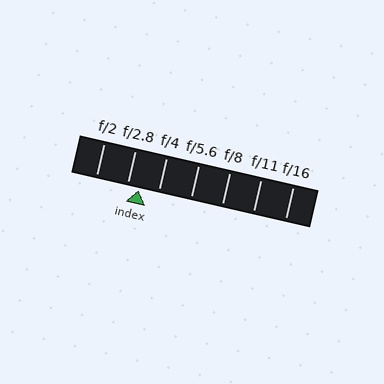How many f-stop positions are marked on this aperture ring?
There are 7 f-stop positions marked.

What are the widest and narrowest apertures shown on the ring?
The widest aperture shown is f/2 and the narrowest is f/16.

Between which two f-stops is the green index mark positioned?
The index mark is between f/2.8 and f/4.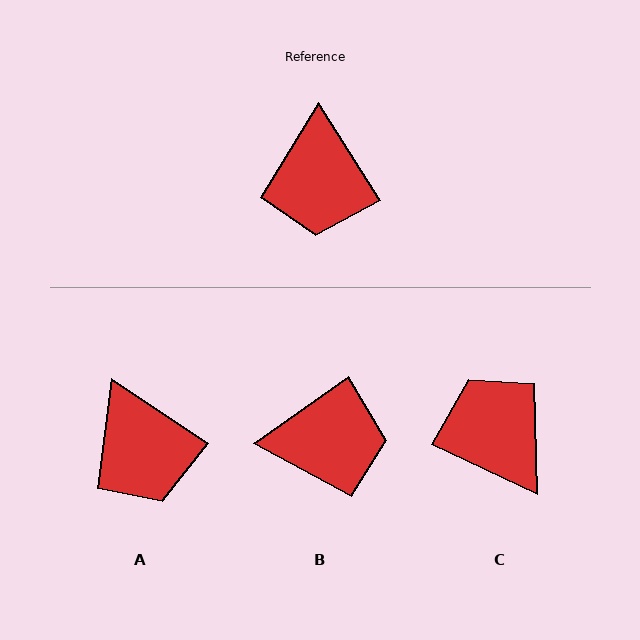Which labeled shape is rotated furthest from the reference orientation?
C, about 148 degrees away.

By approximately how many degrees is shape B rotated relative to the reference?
Approximately 93 degrees counter-clockwise.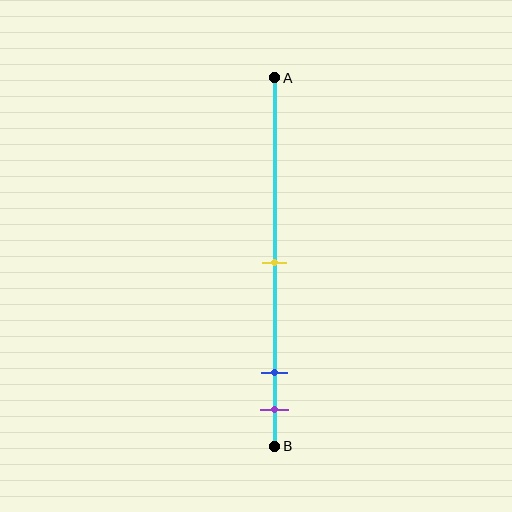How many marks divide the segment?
There are 3 marks dividing the segment.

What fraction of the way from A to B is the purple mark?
The purple mark is approximately 90% (0.9) of the way from A to B.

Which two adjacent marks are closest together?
The blue and purple marks are the closest adjacent pair.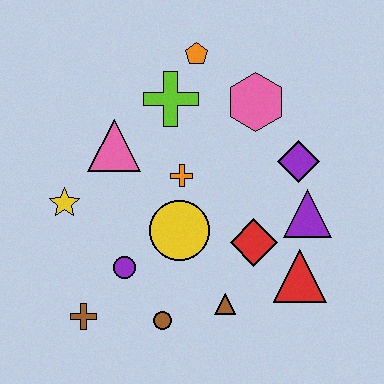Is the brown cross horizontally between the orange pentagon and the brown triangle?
No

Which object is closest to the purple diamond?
The purple triangle is closest to the purple diamond.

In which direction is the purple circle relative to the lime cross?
The purple circle is below the lime cross.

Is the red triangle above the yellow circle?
No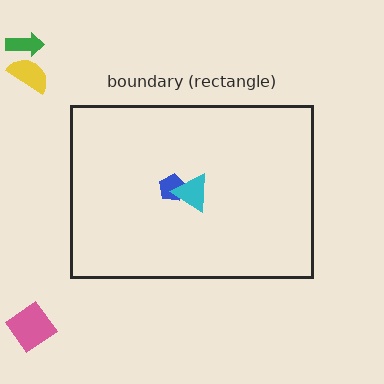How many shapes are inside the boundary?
2 inside, 3 outside.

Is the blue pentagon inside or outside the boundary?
Inside.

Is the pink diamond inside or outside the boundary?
Outside.